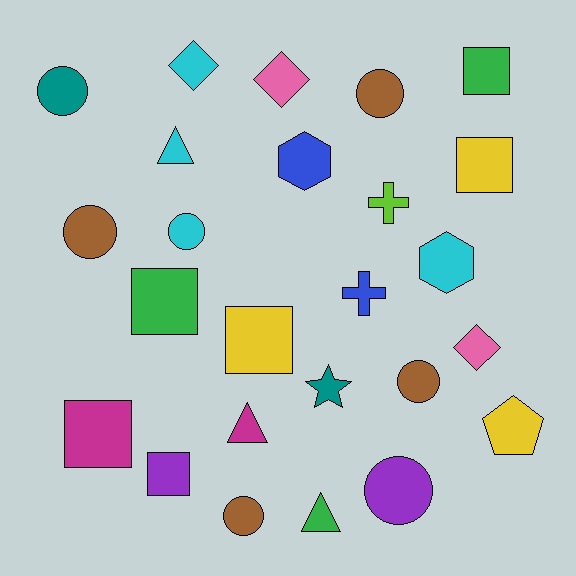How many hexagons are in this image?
There are 2 hexagons.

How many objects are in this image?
There are 25 objects.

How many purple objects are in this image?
There are 2 purple objects.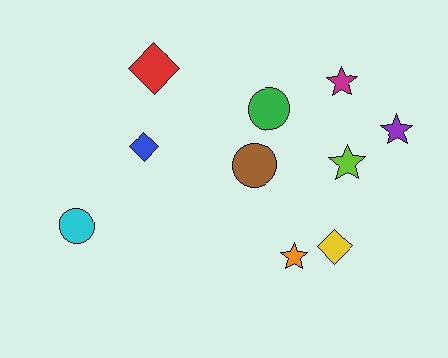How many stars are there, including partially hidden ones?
There are 4 stars.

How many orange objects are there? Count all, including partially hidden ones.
There is 1 orange object.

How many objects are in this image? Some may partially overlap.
There are 10 objects.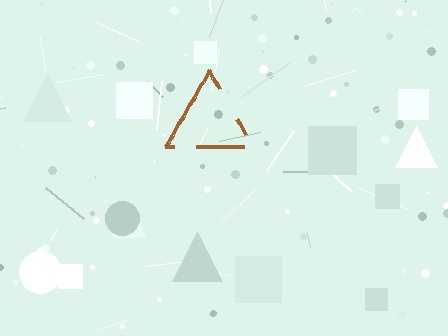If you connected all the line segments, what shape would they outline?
They would outline a triangle.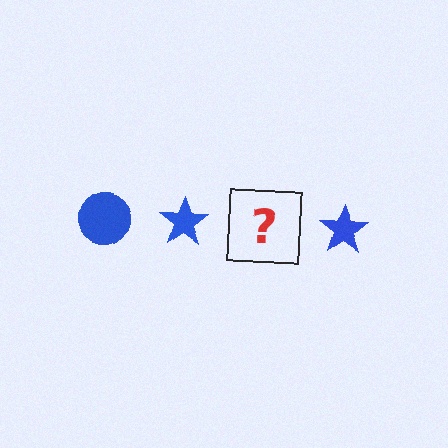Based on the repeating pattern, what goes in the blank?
The blank should be a blue circle.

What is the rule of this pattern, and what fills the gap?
The rule is that the pattern cycles through circle, star shapes in blue. The gap should be filled with a blue circle.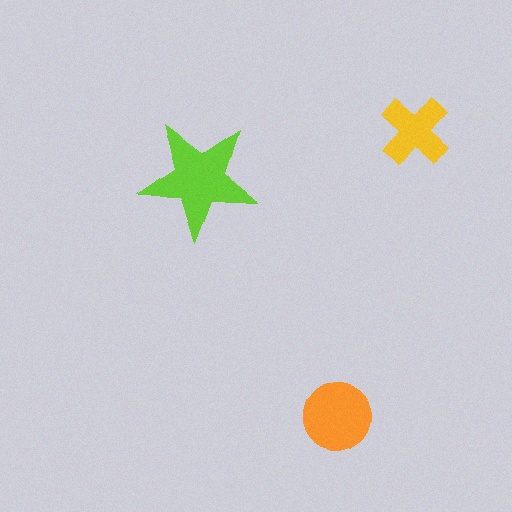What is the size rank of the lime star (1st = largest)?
1st.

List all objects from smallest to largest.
The yellow cross, the orange circle, the lime star.